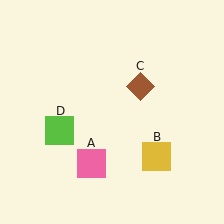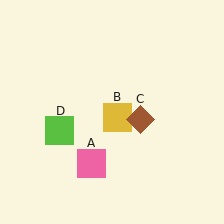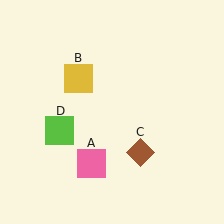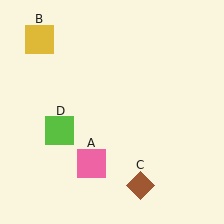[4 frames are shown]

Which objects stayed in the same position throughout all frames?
Pink square (object A) and lime square (object D) remained stationary.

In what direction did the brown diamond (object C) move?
The brown diamond (object C) moved down.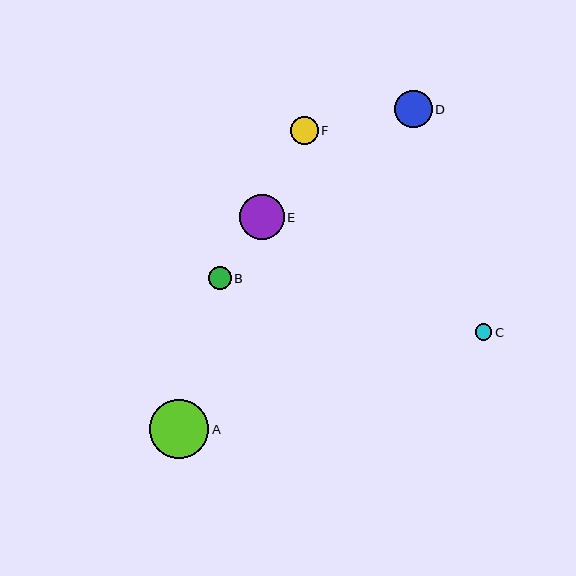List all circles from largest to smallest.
From largest to smallest: A, E, D, F, B, C.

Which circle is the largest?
Circle A is the largest with a size of approximately 59 pixels.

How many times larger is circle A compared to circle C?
Circle A is approximately 3.6 times the size of circle C.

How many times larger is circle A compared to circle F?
Circle A is approximately 2.1 times the size of circle F.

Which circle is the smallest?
Circle C is the smallest with a size of approximately 16 pixels.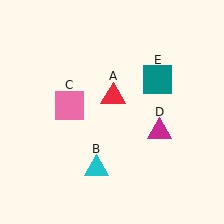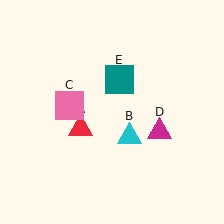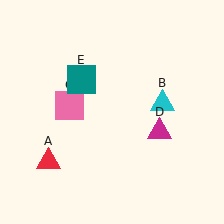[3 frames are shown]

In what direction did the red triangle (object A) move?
The red triangle (object A) moved down and to the left.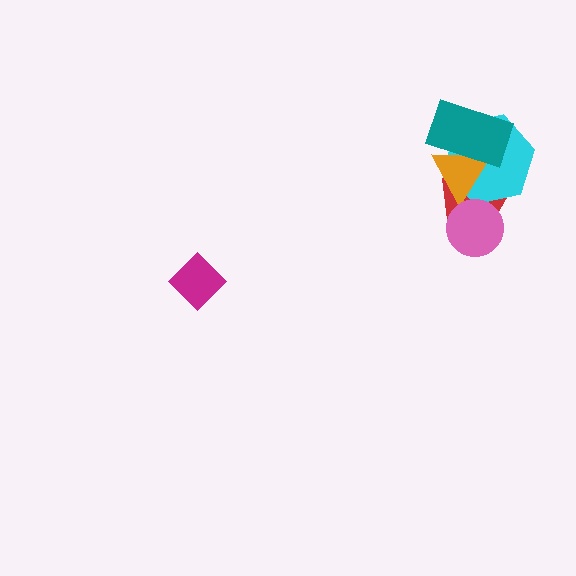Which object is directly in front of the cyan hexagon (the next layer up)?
The orange triangle is directly in front of the cyan hexagon.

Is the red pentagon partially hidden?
Yes, it is partially covered by another shape.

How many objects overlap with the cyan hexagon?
3 objects overlap with the cyan hexagon.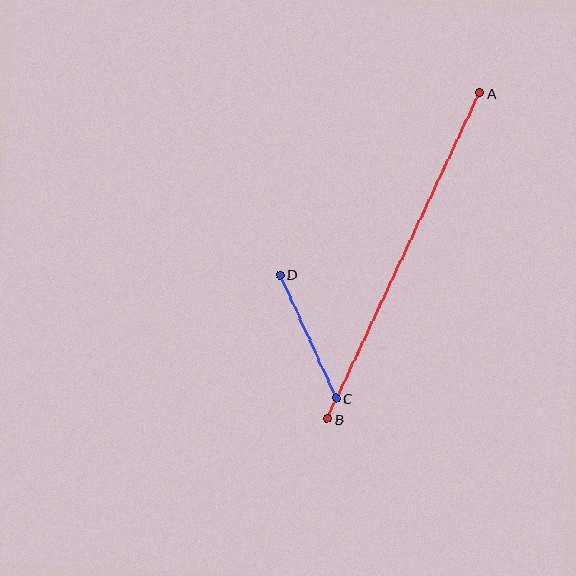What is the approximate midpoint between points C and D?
The midpoint is at approximately (308, 337) pixels.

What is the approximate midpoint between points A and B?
The midpoint is at approximately (403, 256) pixels.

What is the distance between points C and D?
The distance is approximately 135 pixels.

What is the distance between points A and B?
The distance is approximately 360 pixels.